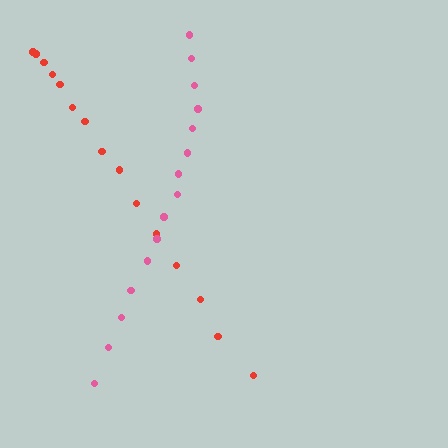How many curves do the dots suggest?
There are 2 distinct paths.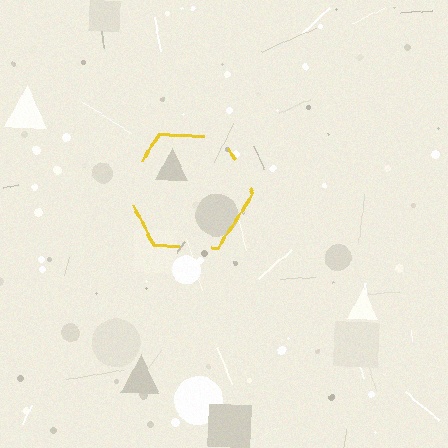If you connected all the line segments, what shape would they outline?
They would outline a hexagon.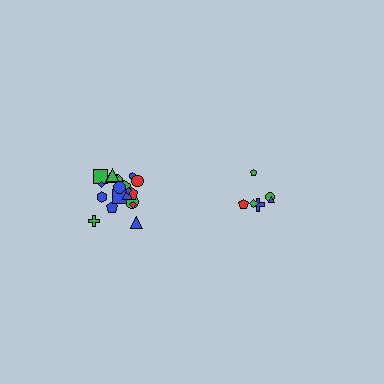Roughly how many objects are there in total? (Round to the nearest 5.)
Roughly 30 objects in total.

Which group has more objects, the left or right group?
The left group.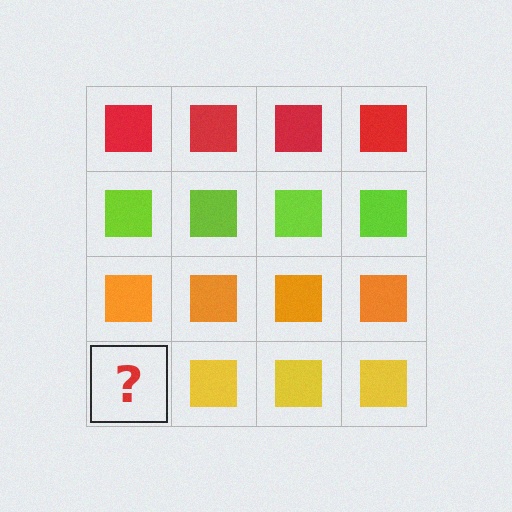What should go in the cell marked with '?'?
The missing cell should contain a yellow square.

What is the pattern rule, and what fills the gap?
The rule is that each row has a consistent color. The gap should be filled with a yellow square.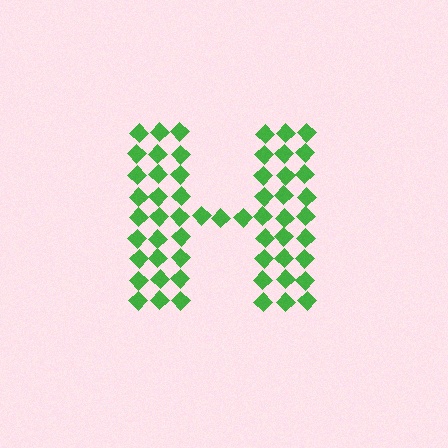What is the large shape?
The large shape is the letter H.